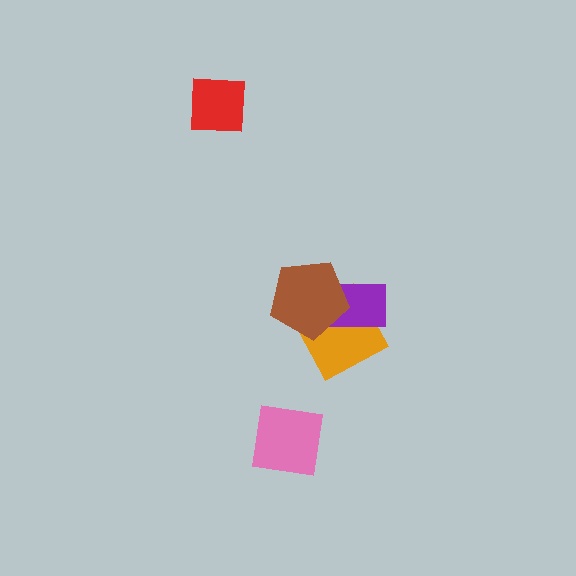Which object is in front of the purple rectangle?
The brown pentagon is in front of the purple rectangle.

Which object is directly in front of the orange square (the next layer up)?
The purple rectangle is directly in front of the orange square.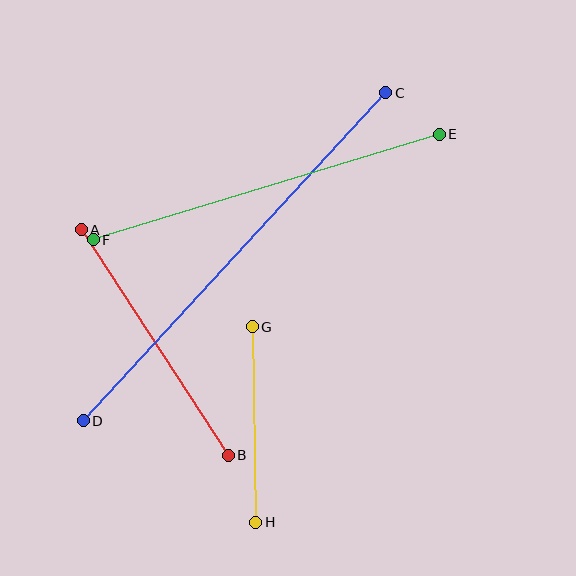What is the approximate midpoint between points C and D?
The midpoint is at approximately (235, 257) pixels.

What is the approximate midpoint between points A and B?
The midpoint is at approximately (155, 342) pixels.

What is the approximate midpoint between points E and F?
The midpoint is at approximately (266, 187) pixels.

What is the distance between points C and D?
The distance is approximately 446 pixels.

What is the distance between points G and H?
The distance is approximately 196 pixels.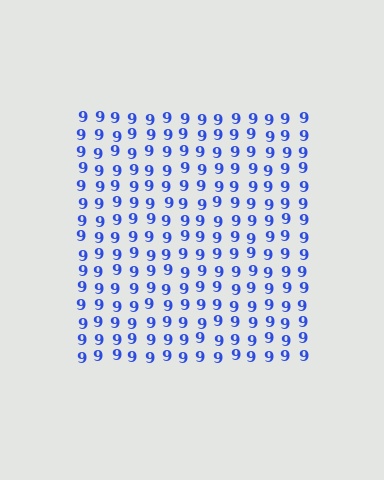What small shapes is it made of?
It is made of small digit 9's.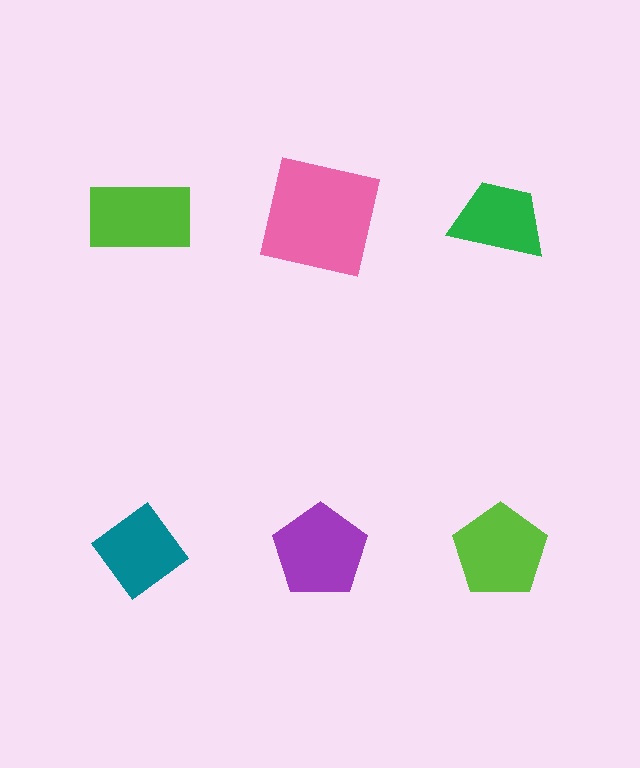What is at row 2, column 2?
A purple pentagon.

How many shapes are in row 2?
3 shapes.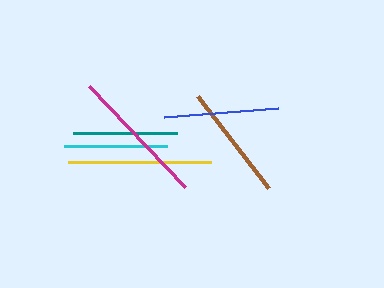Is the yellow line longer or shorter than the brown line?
The yellow line is longer than the brown line.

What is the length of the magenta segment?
The magenta segment is approximately 139 pixels long.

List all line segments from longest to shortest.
From longest to shortest: yellow, magenta, brown, blue, teal, cyan.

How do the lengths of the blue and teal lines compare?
The blue and teal lines are approximately the same length.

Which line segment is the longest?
The yellow line is the longest at approximately 143 pixels.